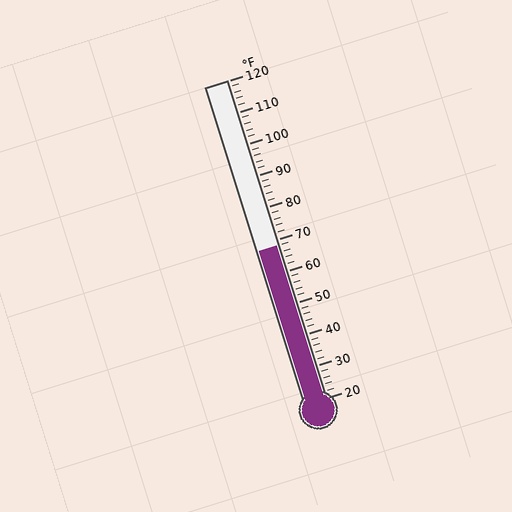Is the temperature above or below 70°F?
The temperature is below 70°F.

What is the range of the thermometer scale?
The thermometer scale ranges from 20°F to 120°F.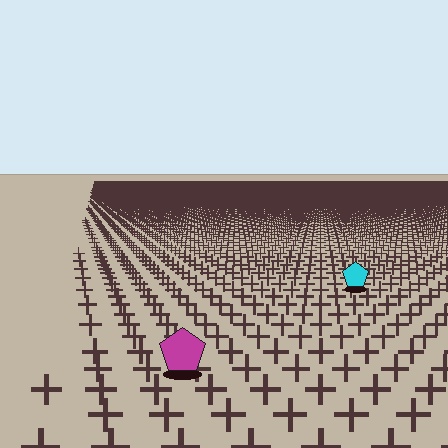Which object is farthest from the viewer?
The cyan pentagon is farthest from the viewer. It appears smaller and the ground texture around it is denser.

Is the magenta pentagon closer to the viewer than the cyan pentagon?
Yes. The magenta pentagon is closer — you can tell from the texture gradient: the ground texture is coarser near it.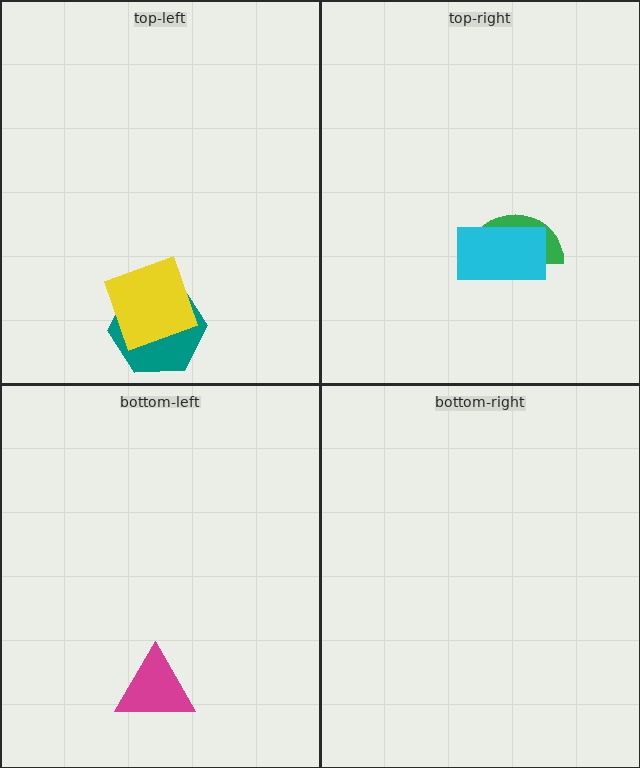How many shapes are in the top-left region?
2.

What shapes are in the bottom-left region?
The magenta triangle.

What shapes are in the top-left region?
The teal hexagon, the yellow diamond.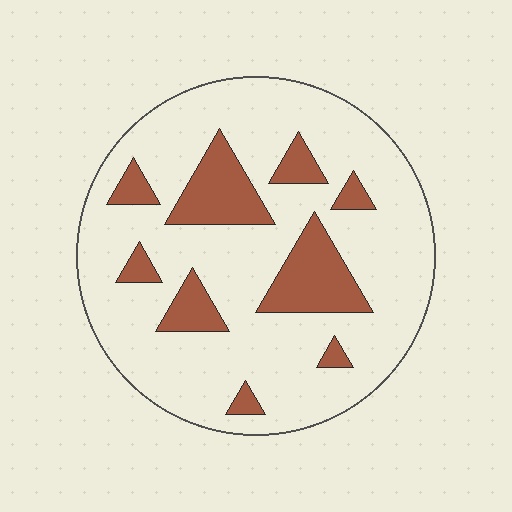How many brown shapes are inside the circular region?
9.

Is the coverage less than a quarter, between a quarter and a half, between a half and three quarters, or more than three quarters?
Less than a quarter.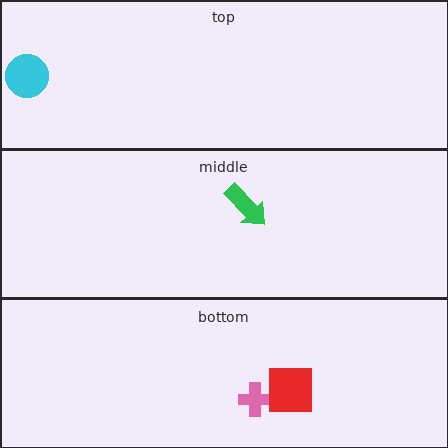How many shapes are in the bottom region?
2.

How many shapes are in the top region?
1.